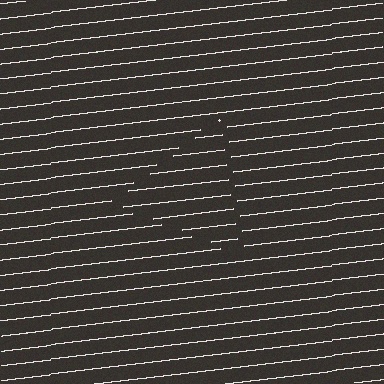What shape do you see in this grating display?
An illusory triangle. The interior of the shape contains the same grating, shifted by half a period — the contour is defined by the phase discontinuity where line-ends from the inner and outer gratings abut.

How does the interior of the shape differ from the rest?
The interior of the shape contains the same grating, shifted by half a period — the contour is defined by the phase discontinuity where line-ends from the inner and outer gratings abut.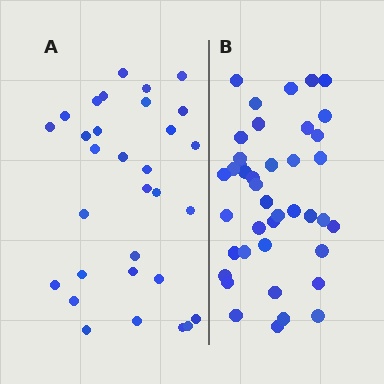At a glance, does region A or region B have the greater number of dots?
Region B (the right region) has more dots.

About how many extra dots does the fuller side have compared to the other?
Region B has roughly 10 or so more dots than region A.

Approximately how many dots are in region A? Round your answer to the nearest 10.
About 30 dots. (The exact count is 31, which rounds to 30.)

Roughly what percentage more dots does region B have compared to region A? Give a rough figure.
About 30% more.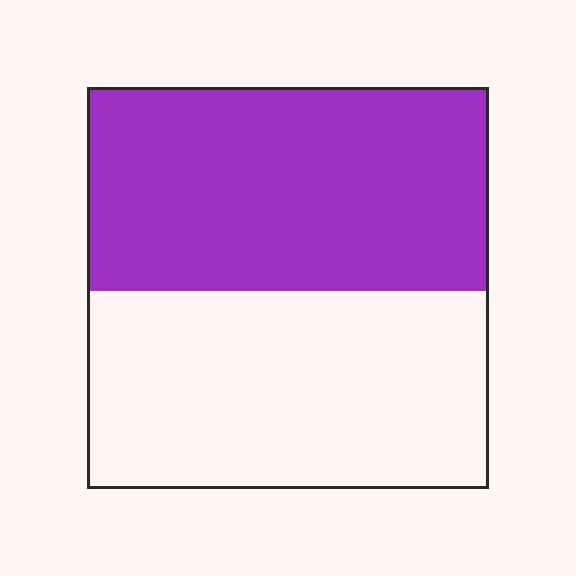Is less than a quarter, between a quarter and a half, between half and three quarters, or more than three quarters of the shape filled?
Between half and three quarters.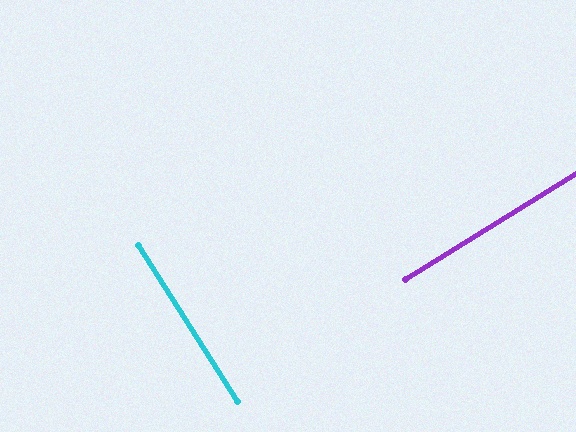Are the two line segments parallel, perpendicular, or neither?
Perpendicular — they meet at approximately 90°.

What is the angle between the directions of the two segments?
Approximately 90 degrees.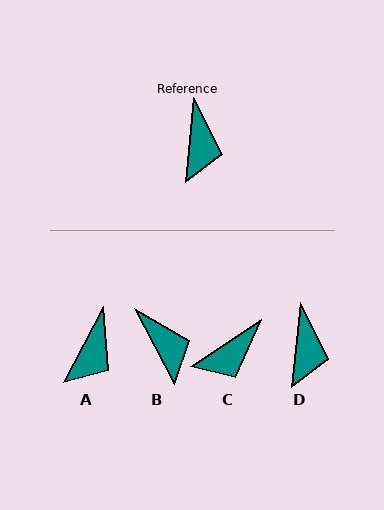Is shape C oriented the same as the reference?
No, it is off by about 51 degrees.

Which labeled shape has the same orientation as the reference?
D.